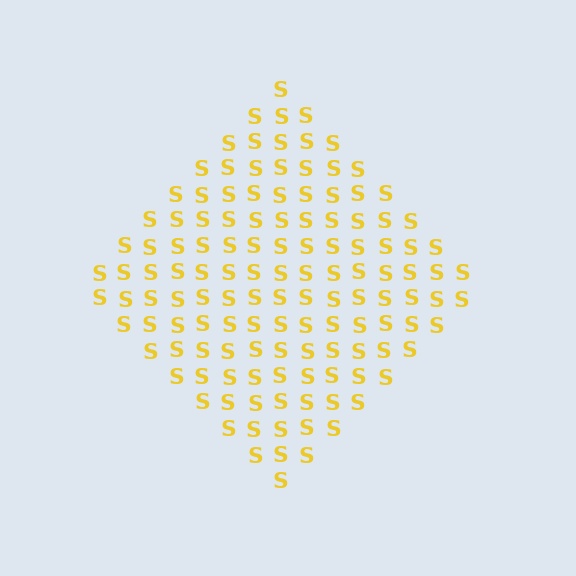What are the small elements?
The small elements are letter S's.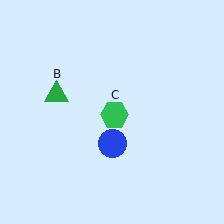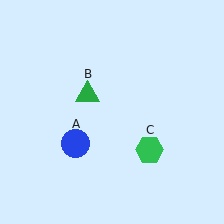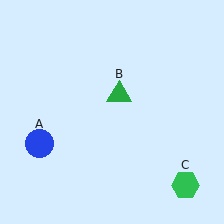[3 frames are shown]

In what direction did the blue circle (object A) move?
The blue circle (object A) moved left.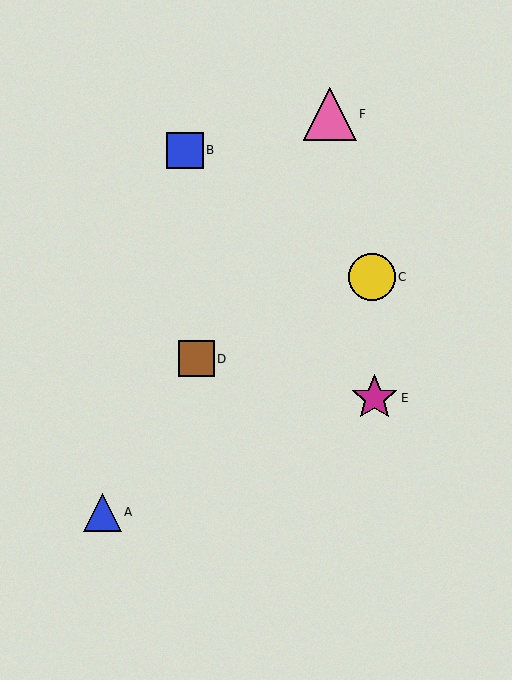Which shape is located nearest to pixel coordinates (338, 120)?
The pink triangle (labeled F) at (330, 114) is nearest to that location.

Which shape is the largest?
The pink triangle (labeled F) is the largest.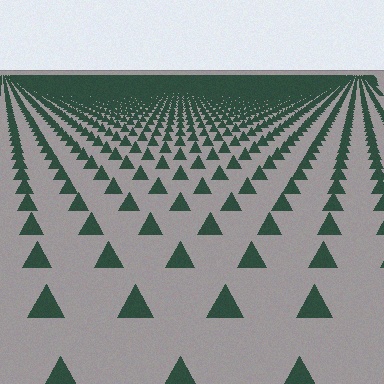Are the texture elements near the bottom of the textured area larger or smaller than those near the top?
Larger. Near the bottom, elements are closer to the viewer and appear at a bigger on-screen size.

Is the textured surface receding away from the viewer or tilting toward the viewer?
The surface is receding away from the viewer. Texture elements get smaller and denser toward the top.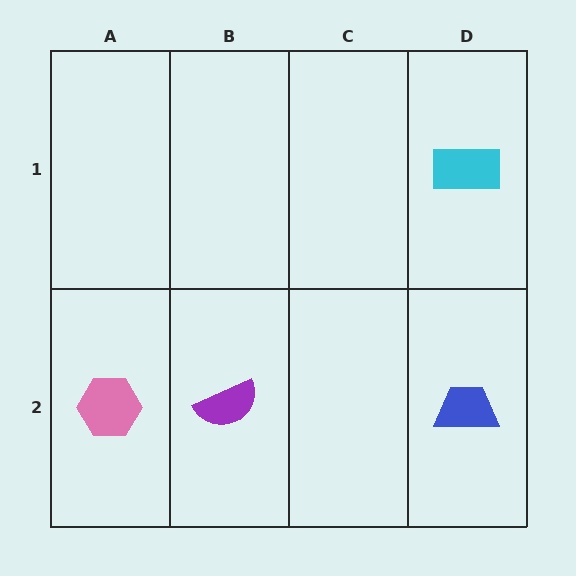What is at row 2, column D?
A blue trapezoid.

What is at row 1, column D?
A cyan rectangle.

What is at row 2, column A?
A pink hexagon.